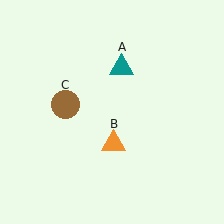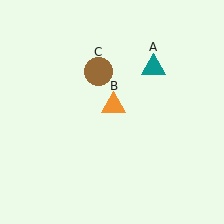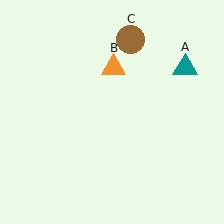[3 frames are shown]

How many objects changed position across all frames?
3 objects changed position: teal triangle (object A), orange triangle (object B), brown circle (object C).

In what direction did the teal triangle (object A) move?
The teal triangle (object A) moved right.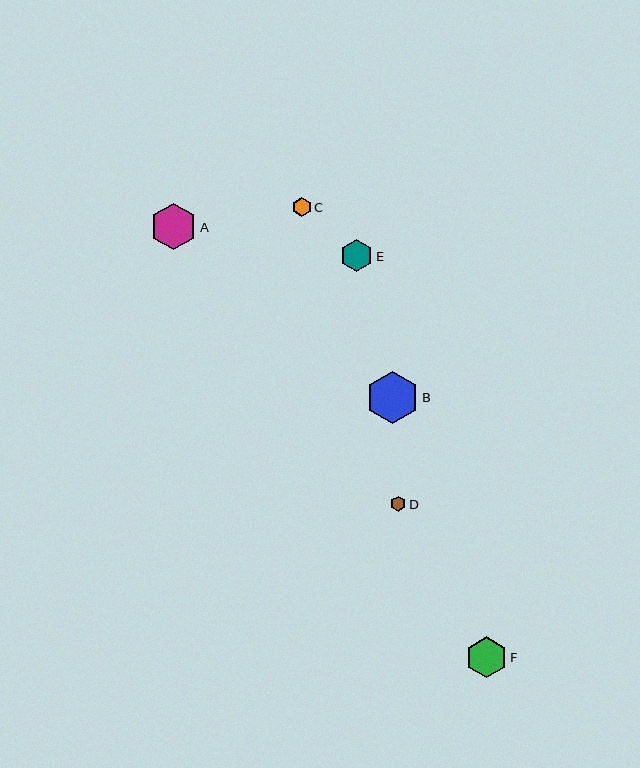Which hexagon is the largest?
Hexagon B is the largest with a size of approximately 52 pixels.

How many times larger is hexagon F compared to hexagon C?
Hexagon F is approximately 2.2 times the size of hexagon C.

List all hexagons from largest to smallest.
From largest to smallest: B, A, F, E, C, D.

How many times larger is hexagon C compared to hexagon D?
Hexagon C is approximately 1.2 times the size of hexagon D.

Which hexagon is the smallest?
Hexagon D is the smallest with a size of approximately 15 pixels.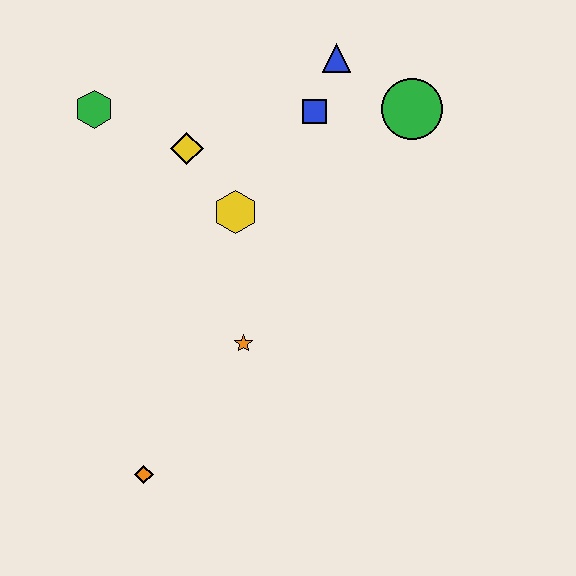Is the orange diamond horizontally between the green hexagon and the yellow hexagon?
Yes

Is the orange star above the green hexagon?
No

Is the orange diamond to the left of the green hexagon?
No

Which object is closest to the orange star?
The yellow hexagon is closest to the orange star.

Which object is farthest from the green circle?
The orange diamond is farthest from the green circle.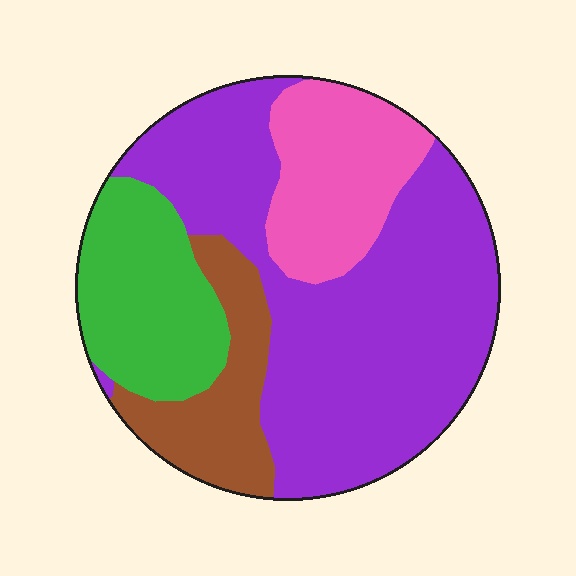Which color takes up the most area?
Purple, at roughly 50%.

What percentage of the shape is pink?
Pink takes up about one sixth (1/6) of the shape.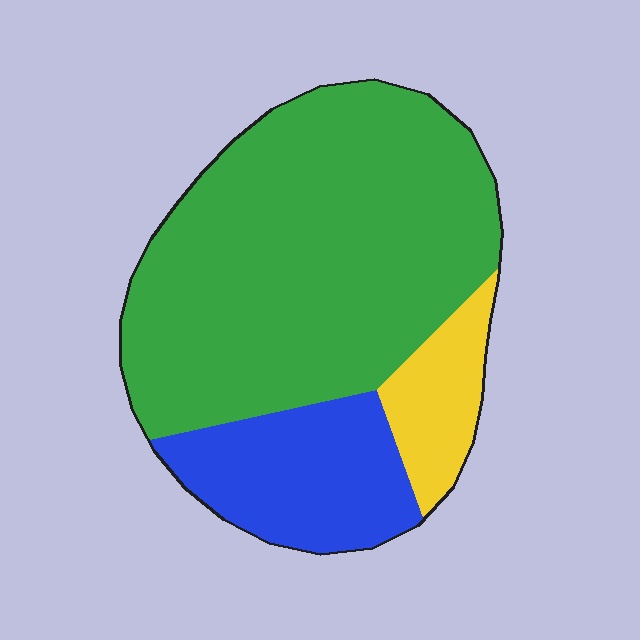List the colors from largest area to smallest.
From largest to smallest: green, blue, yellow.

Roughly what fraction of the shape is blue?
Blue takes up less than a quarter of the shape.